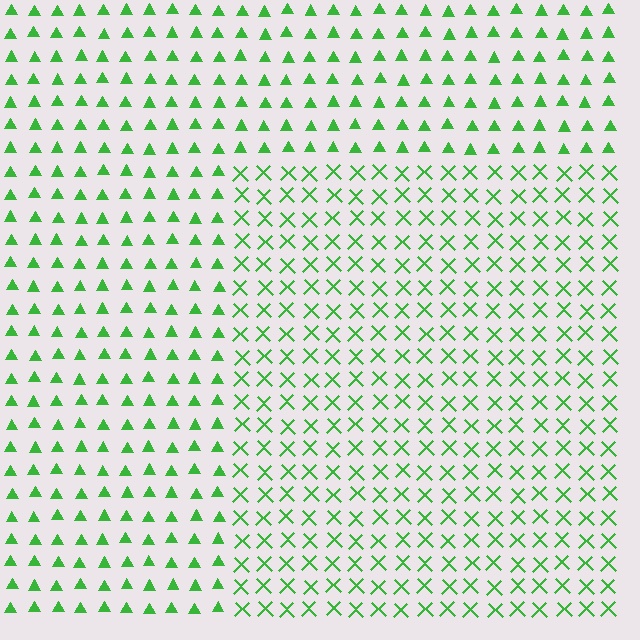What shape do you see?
I see a rectangle.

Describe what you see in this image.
The image is filled with small green elements arranged in a uniform grid. A rectangle-shaped region contains X marks, while the surrounding area contains triangles. The boundary is defined purely by the change in element shape.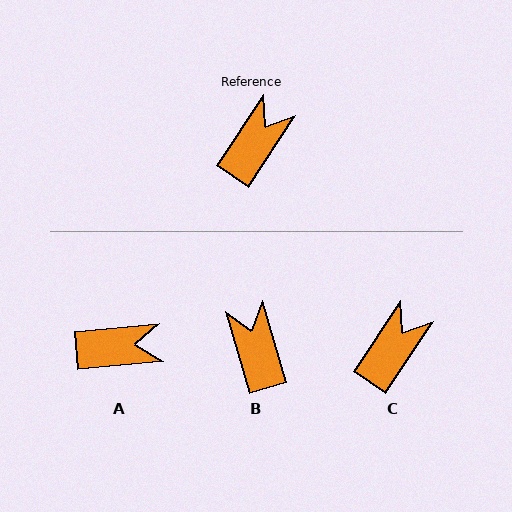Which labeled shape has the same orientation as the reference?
C.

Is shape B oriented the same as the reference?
No, it is off by about 50 degrees.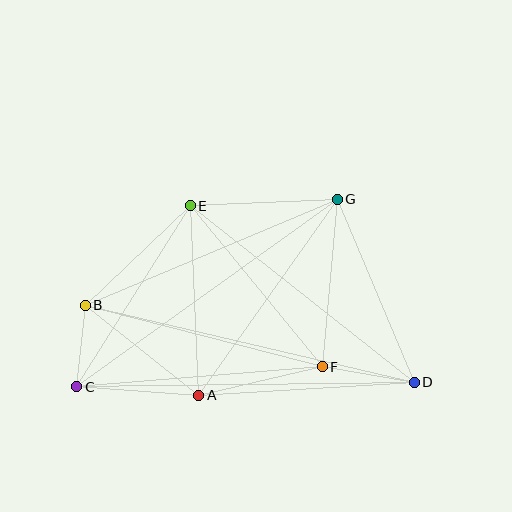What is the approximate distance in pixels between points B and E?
The distance between B and E is approximately 145 pixels.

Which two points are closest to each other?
Points B and C are closest to each other.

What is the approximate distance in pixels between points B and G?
The distance between B and G is approximately 273 pixels.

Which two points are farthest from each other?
Points B and D are farthest from each other.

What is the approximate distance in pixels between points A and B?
The distance between A and B is approximately 145 pixels.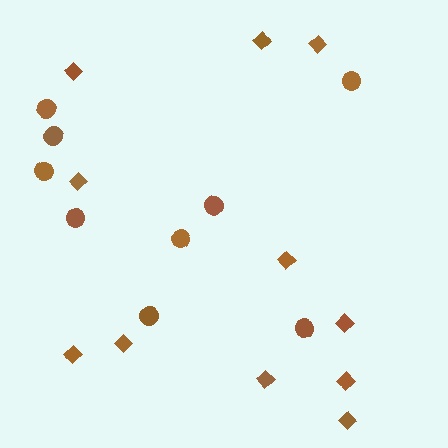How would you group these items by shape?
There are 2 groups: one group of diamonds (11) and one group of circles (9).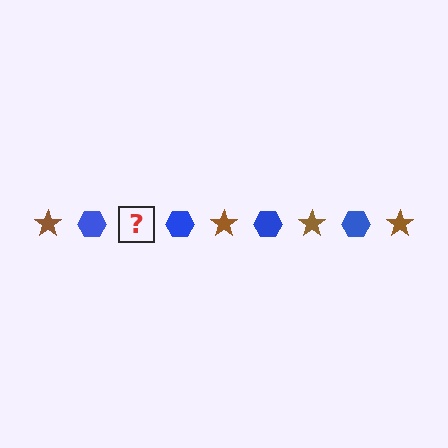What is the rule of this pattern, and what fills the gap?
The rule is that the pattern alternates between brown star and blue hexagon. The gap should be filled with a brown star.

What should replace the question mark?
The question mark should be replaced with a brown star.